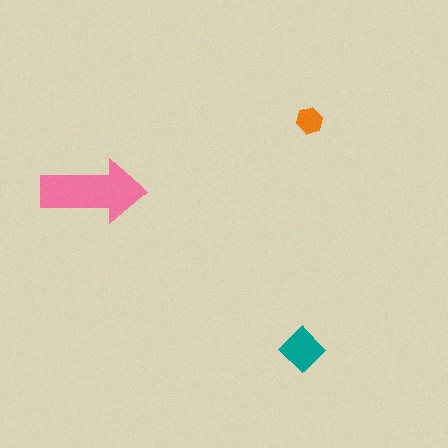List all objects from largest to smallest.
The pink arrow, the teal diamond, the orange hexagon.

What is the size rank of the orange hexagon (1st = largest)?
3rd.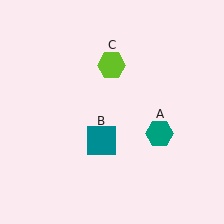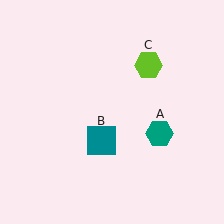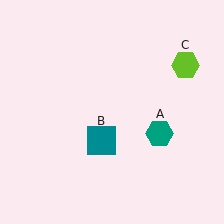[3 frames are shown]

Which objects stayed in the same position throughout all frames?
Teal hexagon (object A) and teal square (object B) remained stationary.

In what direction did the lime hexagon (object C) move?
The lime hexagon (object C) moved right.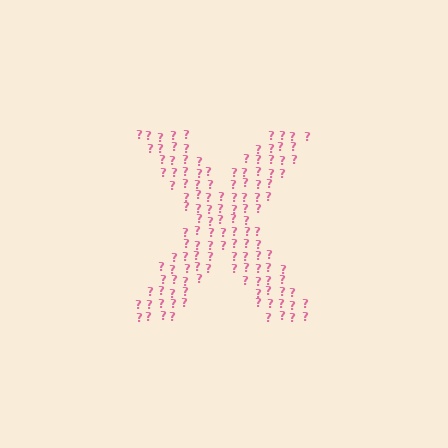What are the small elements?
The small elements are question marks.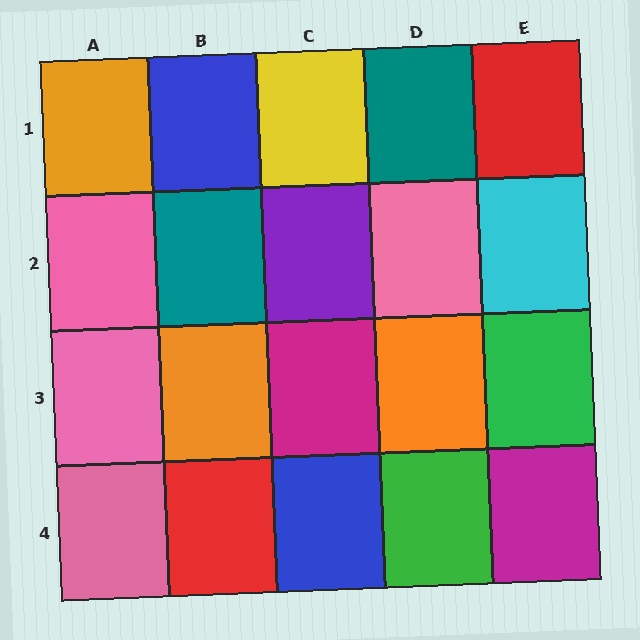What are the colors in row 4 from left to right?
Pink, red, blue, green, magenta.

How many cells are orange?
3 cells are orange.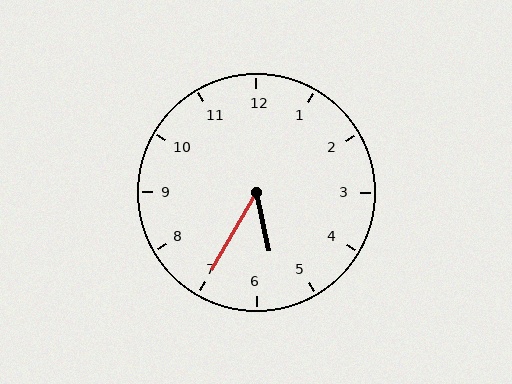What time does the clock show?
5:35.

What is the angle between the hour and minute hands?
Approximately 42 degrees.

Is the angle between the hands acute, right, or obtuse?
It is acute.